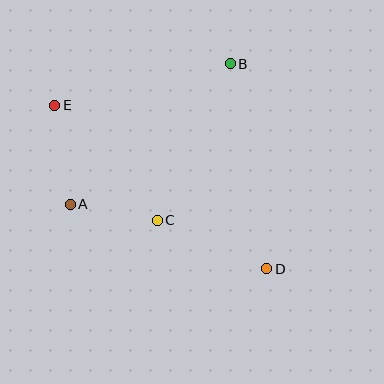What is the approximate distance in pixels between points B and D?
The distance between B and D is approximately 208 pixels.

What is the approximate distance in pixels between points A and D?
The distance between A and D is approximately 207 pixels.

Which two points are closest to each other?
Points A and C are closest to each other.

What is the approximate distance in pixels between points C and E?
The distance between C and E is approximately 154 pixels.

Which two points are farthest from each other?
Points D and E are farthest from each other.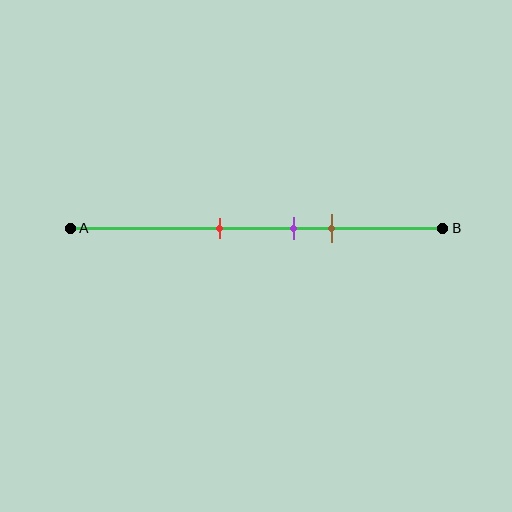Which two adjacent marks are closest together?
The purple and brown marks are the closest adjacent pair.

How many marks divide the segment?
There are 3 marks dividing the segment.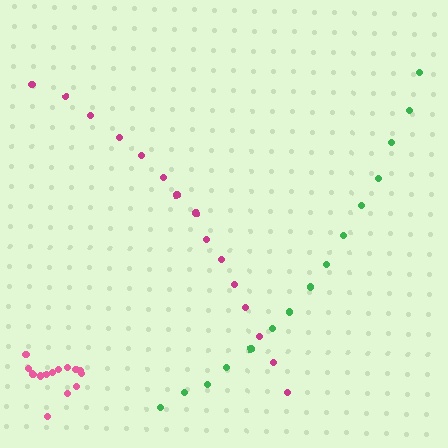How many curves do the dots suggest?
There are 3 distinct paths.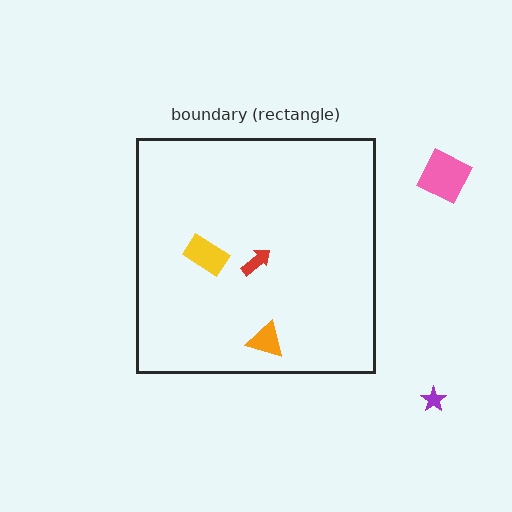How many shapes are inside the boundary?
3 inside, 2 outside.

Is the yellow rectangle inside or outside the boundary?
Inside.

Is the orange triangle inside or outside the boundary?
Inside.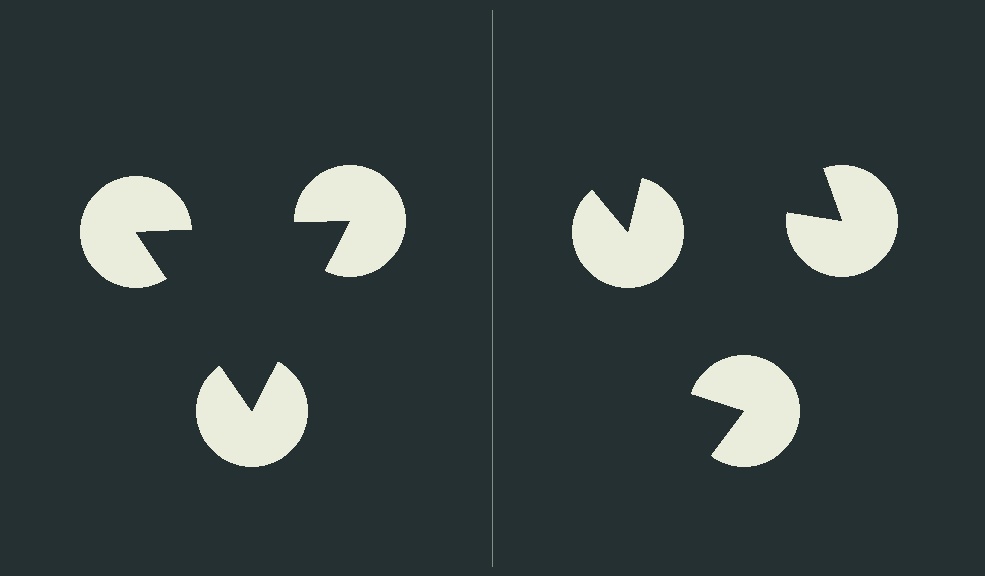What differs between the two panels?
The pac-man discs are positioned identically on both sides; only the wedge orientations differ. On the left they align to a triangle; on the right they are misaligned.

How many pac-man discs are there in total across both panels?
6 — 3 on each side.